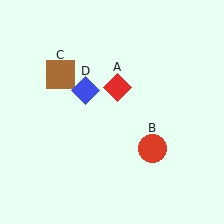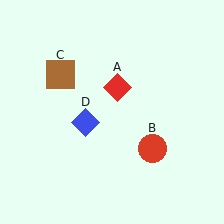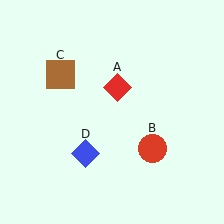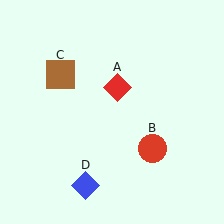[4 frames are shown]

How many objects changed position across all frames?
1 object changed position: blue diamond (object D).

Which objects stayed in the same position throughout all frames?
Red diamond (object A) and red circle (object B) and brown square (object C) remained stationary.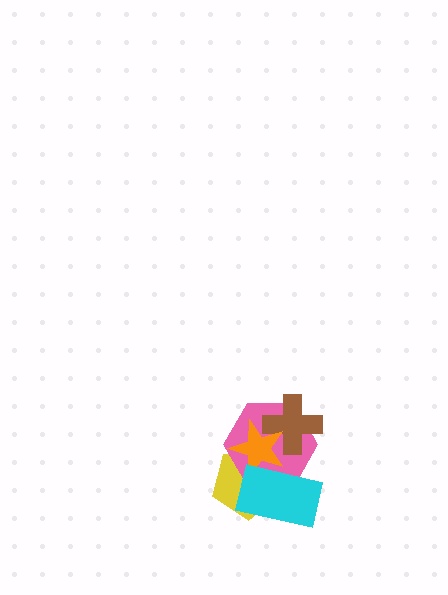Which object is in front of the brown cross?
The orange star is in front of the brown cross.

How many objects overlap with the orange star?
4 objects overlap with the orange star.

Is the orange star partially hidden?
Yes, it is partially covered by another shape.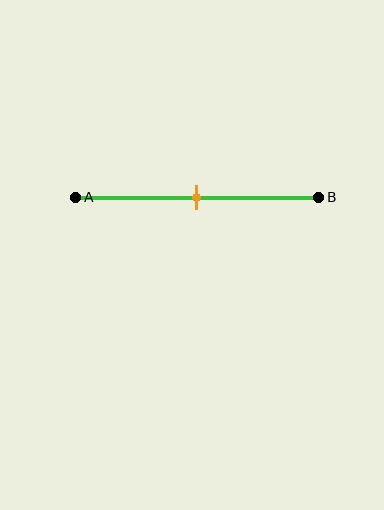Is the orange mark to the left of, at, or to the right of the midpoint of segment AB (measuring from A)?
The orange mark is approximately at the midpoint of segment AB.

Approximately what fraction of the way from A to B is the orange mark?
The orange mark is approximately 50% of the way from A to B.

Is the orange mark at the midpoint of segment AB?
Yes, the mark is approximately at the midpoint.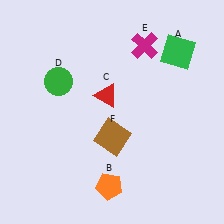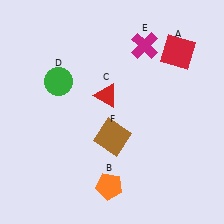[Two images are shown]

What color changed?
The square (A) changed from green in Image 1 to red in Image 2.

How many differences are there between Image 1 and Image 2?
There is 1 difference between the two images.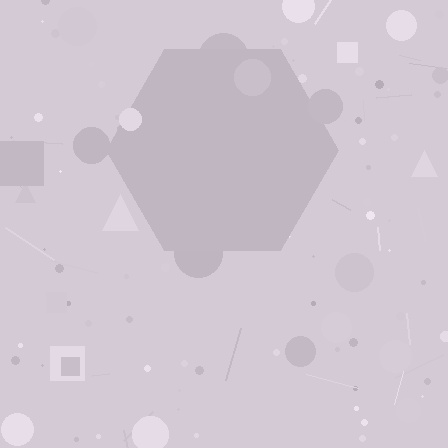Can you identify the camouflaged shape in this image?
The camouflaged shape is a hexagon.